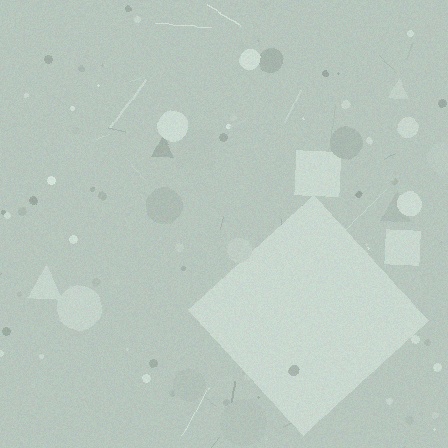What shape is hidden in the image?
A diamond is hidden in the image.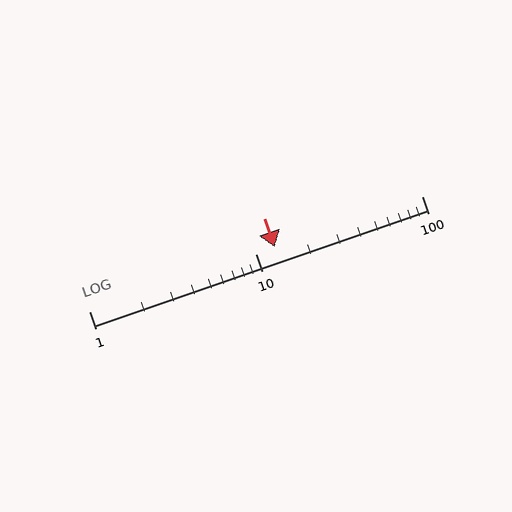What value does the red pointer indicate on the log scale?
The pointer indicates approximately 13.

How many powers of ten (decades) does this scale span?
The scale spans 2 decades, from 1 to 100.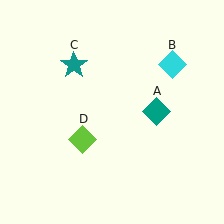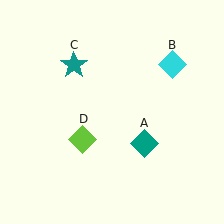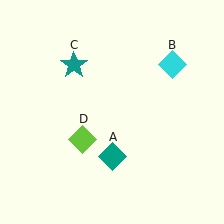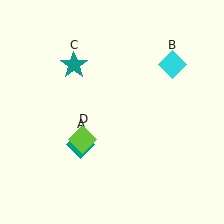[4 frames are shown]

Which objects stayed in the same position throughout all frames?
Cyan diamond (object B) and teal star (object C) and lime diamond (object D) remained stationary.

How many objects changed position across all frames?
1 object changed position: teal diamond (object A).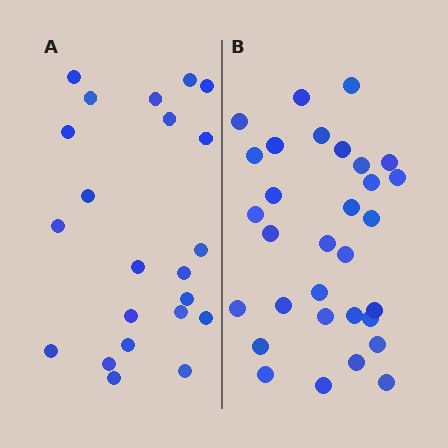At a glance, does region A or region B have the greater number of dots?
Region B (the right region) has more dots.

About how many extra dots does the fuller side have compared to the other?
Region B has roughly 8 or so more dots than region A.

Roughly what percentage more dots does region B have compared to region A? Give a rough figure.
About 40% more.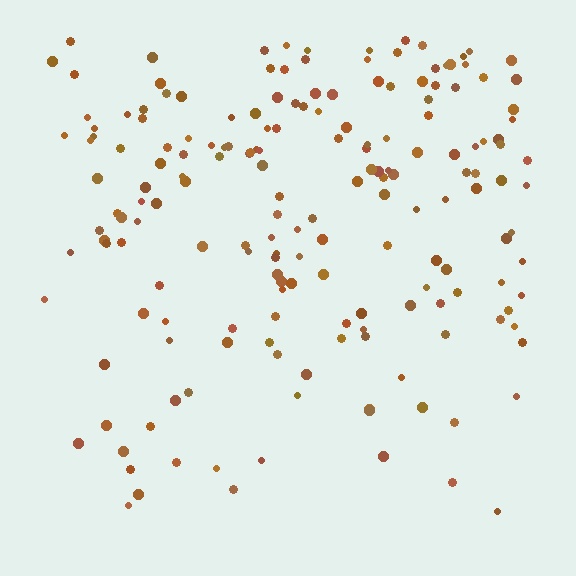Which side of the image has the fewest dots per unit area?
The bottom.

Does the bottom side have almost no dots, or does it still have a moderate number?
Still a moderate number, just noticeably fewer than the top.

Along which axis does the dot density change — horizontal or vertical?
Vertical.